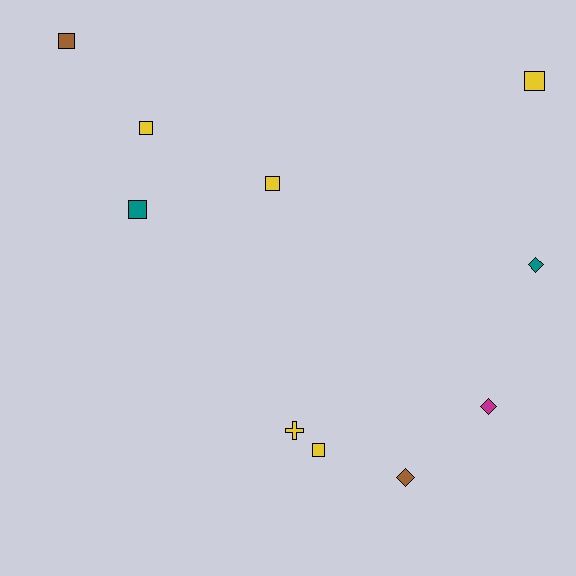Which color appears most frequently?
Yellow, with 5 objects.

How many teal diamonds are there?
There is 1 teal diamond.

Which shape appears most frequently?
Square, with 6 objects.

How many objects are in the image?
There are 10 objects.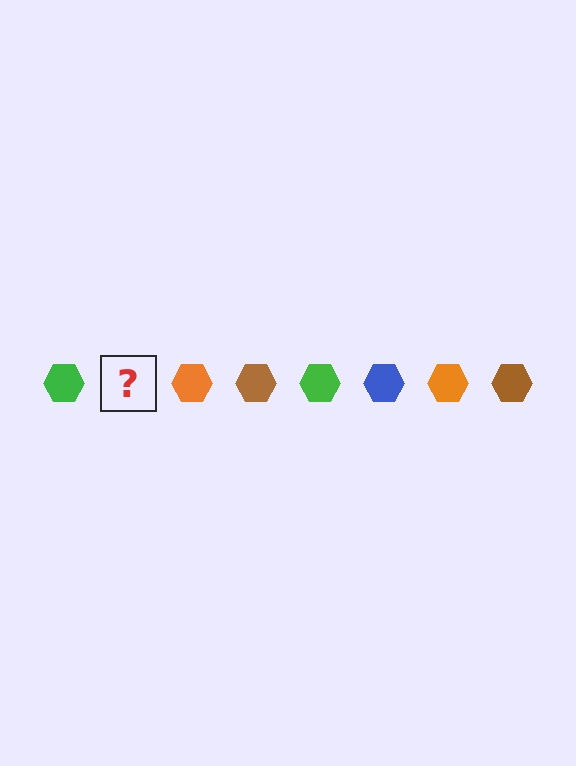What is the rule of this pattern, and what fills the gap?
The rule is that the pattern cycles through green, blue, orange, brown hexagons. The gap should be filled with a blue hexagon.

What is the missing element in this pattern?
The missing element is a blue hexagon.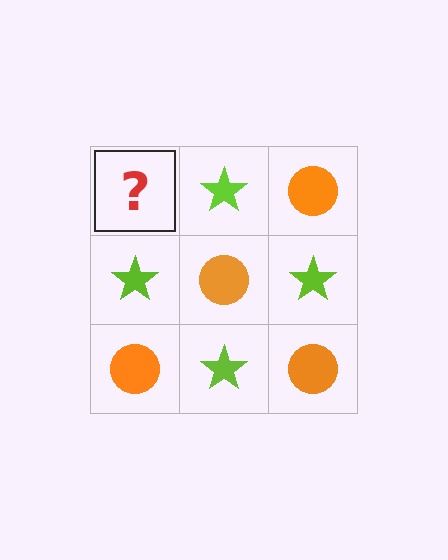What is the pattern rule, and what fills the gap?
The rule is that it alternates orange circle and lime star in a checkerboard pattern. The gap should be filled with an orange circle.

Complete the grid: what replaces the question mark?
The question mark should be replaced with an orange circle.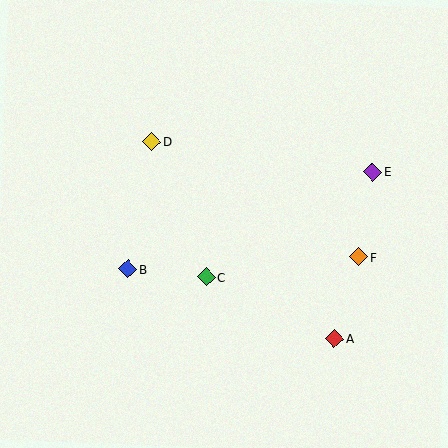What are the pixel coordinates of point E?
Point E is at (373, 172).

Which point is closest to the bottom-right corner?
Point A is closest to the bottom-right corner.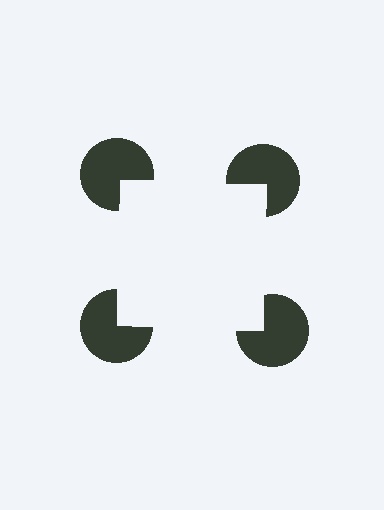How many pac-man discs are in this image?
There are 4 — one at each vertex of the illusory square.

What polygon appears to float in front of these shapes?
An illusory square — its edges are inferred from the aligned wedge cuts in the pac-man discs, not physically drawn.